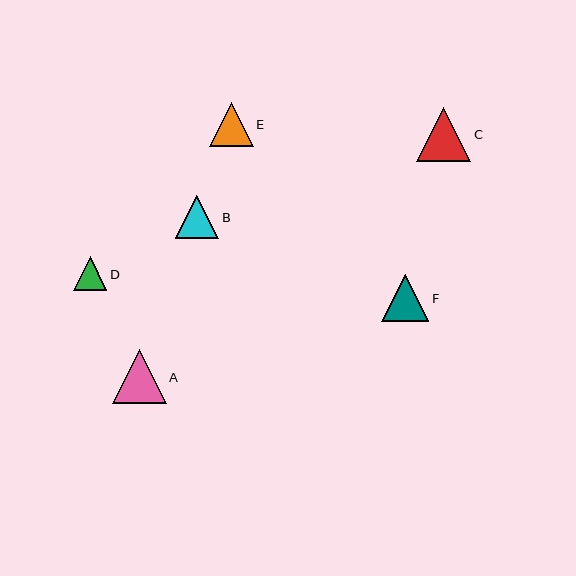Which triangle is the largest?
Triangle C is the largest with a size of approximately 54 pixels.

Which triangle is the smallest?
Triangle D is the smallest with a size of approximately 33 pixels.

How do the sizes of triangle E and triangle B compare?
Triangle E and triangle B are approximately the same size.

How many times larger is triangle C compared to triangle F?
Triangle C is approximately 1.1 times the size of triangle F.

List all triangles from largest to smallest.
From largest to smallest: C, A, F, E, B, D.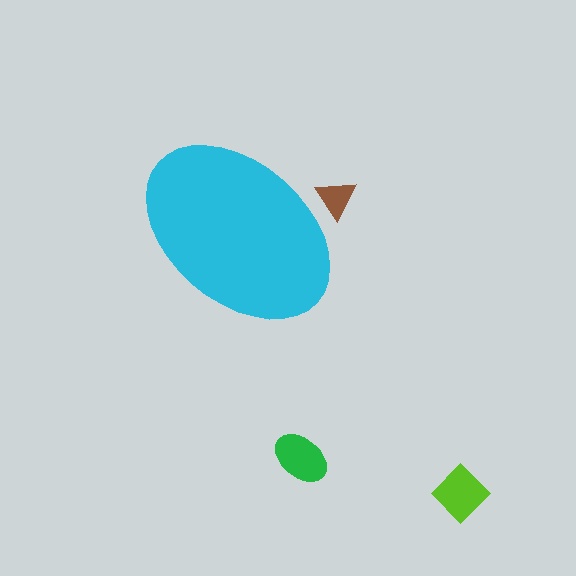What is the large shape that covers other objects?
A cyan ellipse.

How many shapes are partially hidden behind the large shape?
1 shape is partially hidden.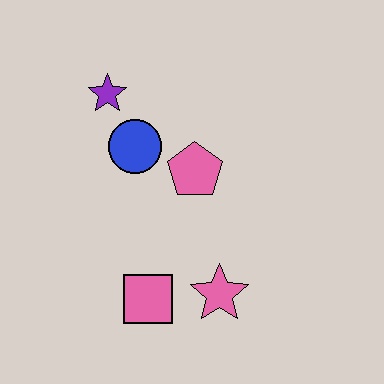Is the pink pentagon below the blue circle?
Yes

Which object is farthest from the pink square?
The purple star is farthest from the pink square.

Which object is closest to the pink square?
The pink star is closest to the pink square.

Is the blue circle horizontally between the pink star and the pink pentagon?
No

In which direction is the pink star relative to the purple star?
The pink star is below the purple star.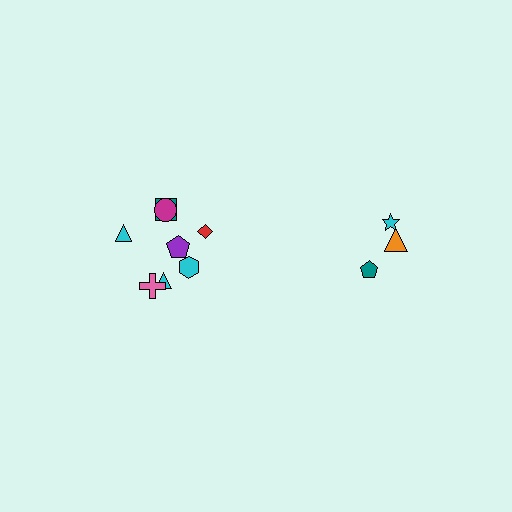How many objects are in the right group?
There are 3 objects.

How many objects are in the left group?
There are 8 objects.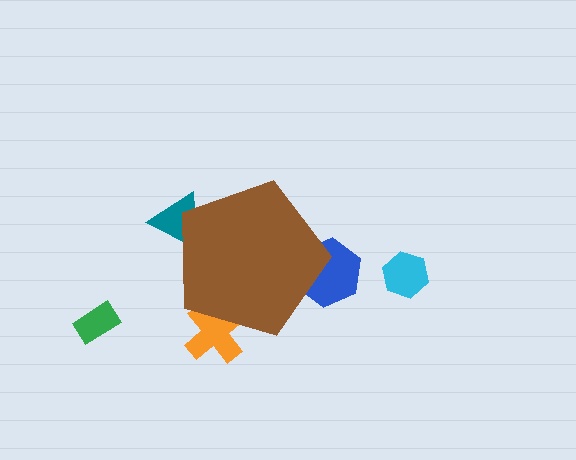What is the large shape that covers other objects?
A brown pentagon.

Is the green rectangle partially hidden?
No, the green rectangle is fully visible.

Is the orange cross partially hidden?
Yes, the orange cross is partially hidden behind the brown pentagon.